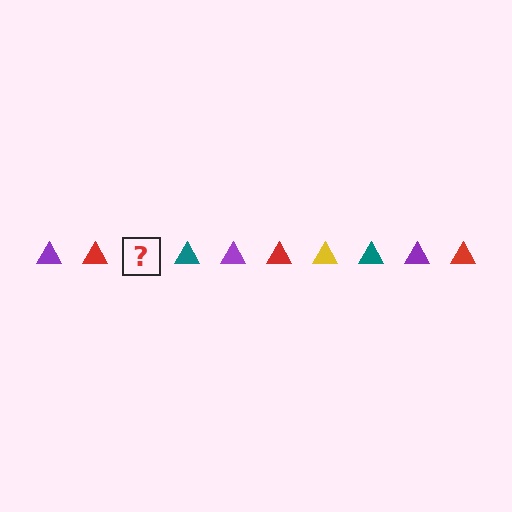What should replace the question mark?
The question mark should be replaced with a yellow triangle.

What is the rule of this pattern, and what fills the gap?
The rule is that the pattern cycles through purple, red, yellow, teal triangles. The gap should be filled with a yellow triangle.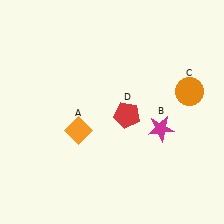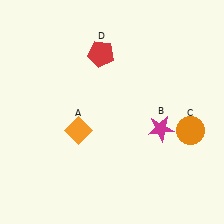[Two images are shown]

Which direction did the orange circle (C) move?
The orange circle (C) moved down.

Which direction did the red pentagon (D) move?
The red pentagon (D) moved up.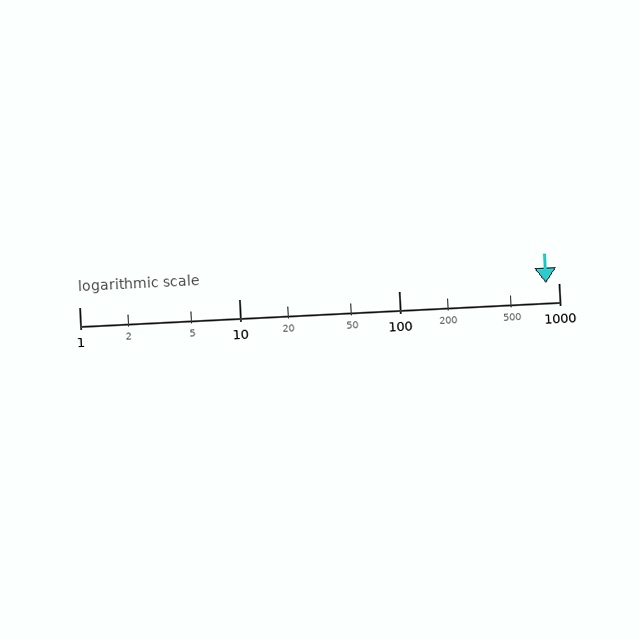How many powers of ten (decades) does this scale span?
The scale spans 3 decades, from 1 to 1000.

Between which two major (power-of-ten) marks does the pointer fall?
The pointer is between 100 and 1000.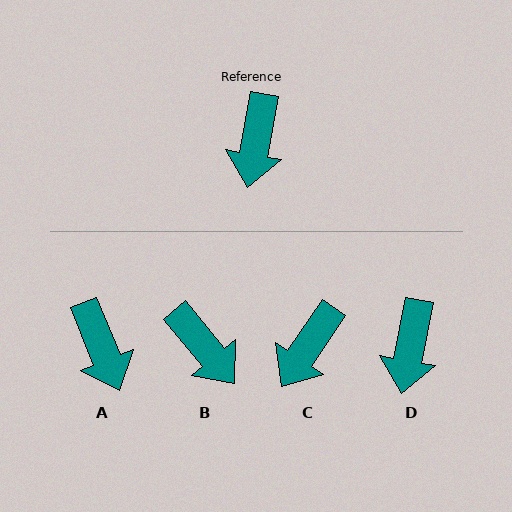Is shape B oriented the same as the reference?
No, it is off by about 50 degrees.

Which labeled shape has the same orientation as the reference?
D.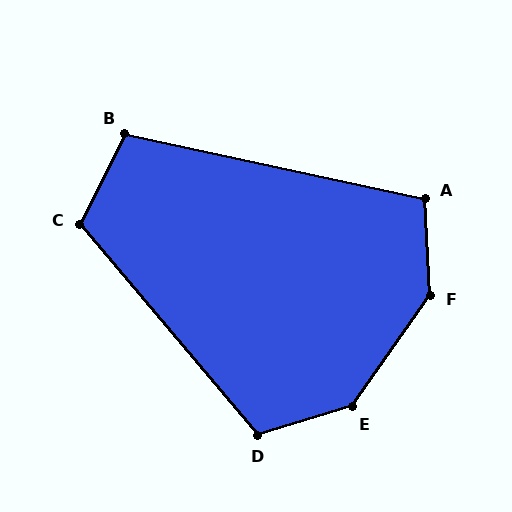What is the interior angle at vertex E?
Approximately 141 degrees (obtuse).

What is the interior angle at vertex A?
Approximately 105 degrees (obtuse).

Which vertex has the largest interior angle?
F, at approximately 142 degrees.